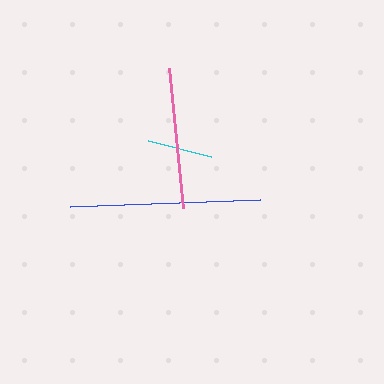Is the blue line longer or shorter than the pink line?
The blue line is longer than the pink line.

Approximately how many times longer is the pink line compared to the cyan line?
The pink line is approximately 2.2 times the length of the cyan line.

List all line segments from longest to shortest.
From longest to shortest: blue, pink, cyan.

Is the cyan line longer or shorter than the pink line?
The pink line is longer than the cyan line.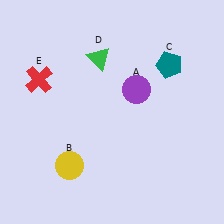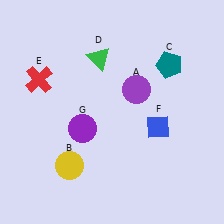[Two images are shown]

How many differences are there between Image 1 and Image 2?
There are 2 differences between the two images.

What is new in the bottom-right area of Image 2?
A blue diamond (F) was added in the bottom-right area of Image 2.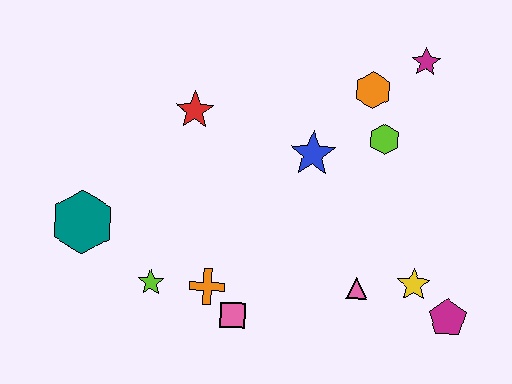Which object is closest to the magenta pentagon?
The yellow star is closest to the magenta pentagon.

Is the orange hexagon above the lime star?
Yes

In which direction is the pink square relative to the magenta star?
The pink square is below the magenta star.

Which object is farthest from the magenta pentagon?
The teal hexagon is farthest from the magenta pentagon.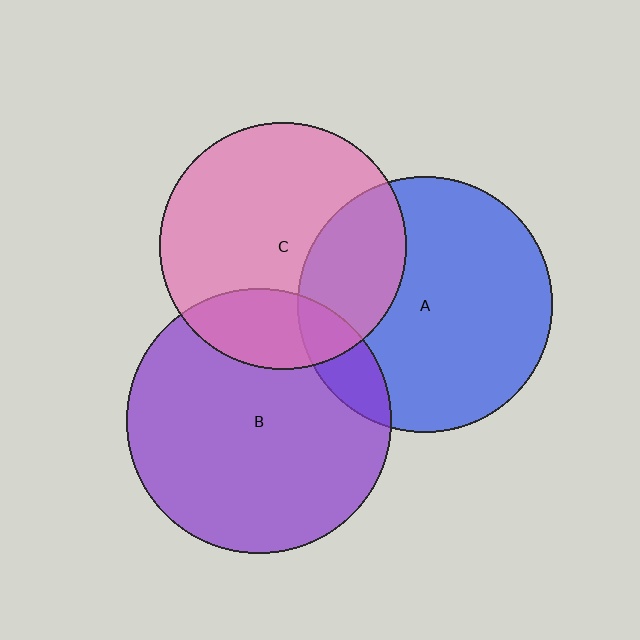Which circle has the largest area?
Circle B (purple).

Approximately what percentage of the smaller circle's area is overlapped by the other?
Approximately 15%.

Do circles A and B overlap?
Yes.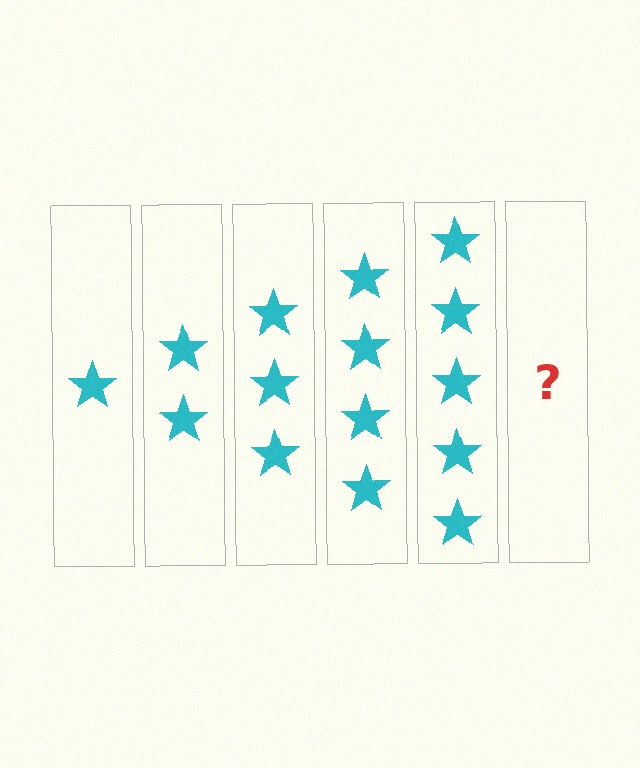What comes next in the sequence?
The next element should be 6 stars.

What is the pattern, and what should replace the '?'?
The pattern is that each step adds one more star. The '?' should be 6 stars.